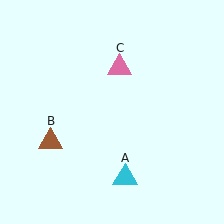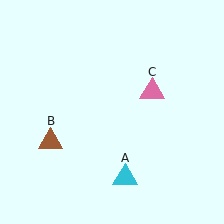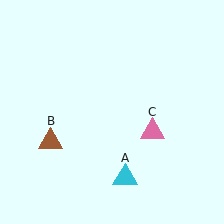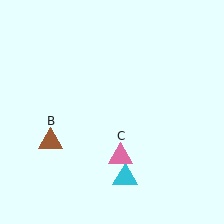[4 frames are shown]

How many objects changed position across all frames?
1 object changed position: pink triangle (object C).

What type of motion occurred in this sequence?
The pink triangle (object C) rotated clockwise around the center of the scene.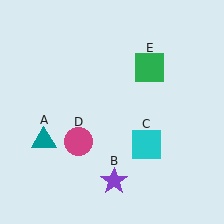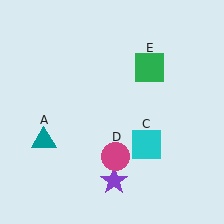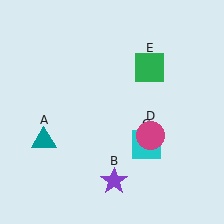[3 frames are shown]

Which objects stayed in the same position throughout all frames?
Teal triangle (object A) and purple star (object B) and cyan square (object C) and green square (object E) remained stationary.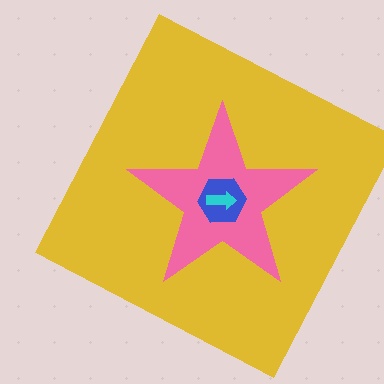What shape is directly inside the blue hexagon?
The cyan arrow.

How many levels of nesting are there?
4.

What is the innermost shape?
The cyan arrow.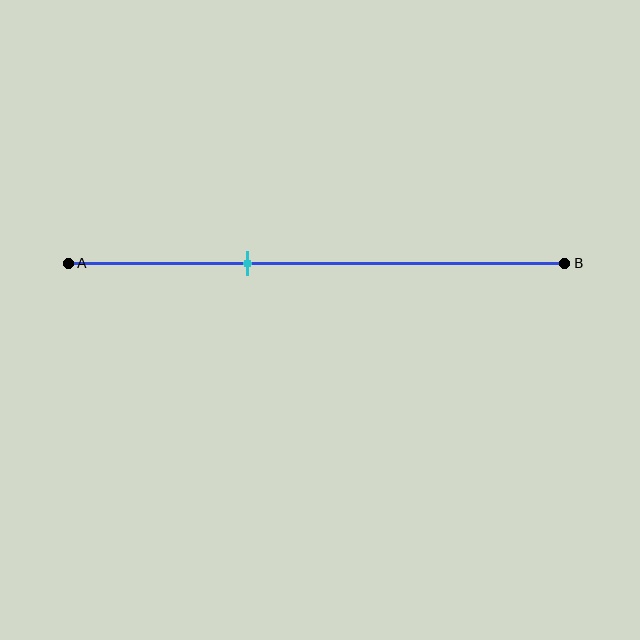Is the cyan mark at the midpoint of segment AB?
No, the mark is at about 35% from A, not at the 50% midpoint.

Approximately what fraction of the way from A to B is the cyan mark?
The cyan mark is approximately 35% of the way from A to B.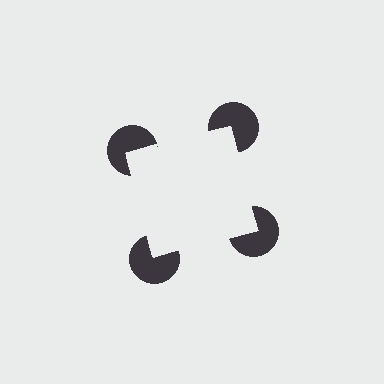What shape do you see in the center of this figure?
An illusory square — its edges are inferred from the aligned wedge cuts in the pac-man discs, not physically drawn.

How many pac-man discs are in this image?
There are 4 — one at each vertex of the illusory square.